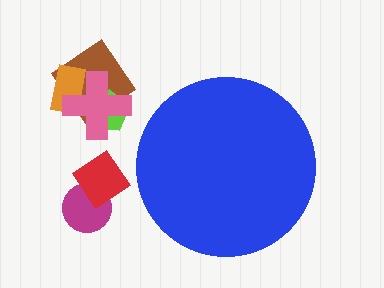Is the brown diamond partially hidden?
No, the brown diamond is fully visible.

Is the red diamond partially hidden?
No, the red diamond is fully visible.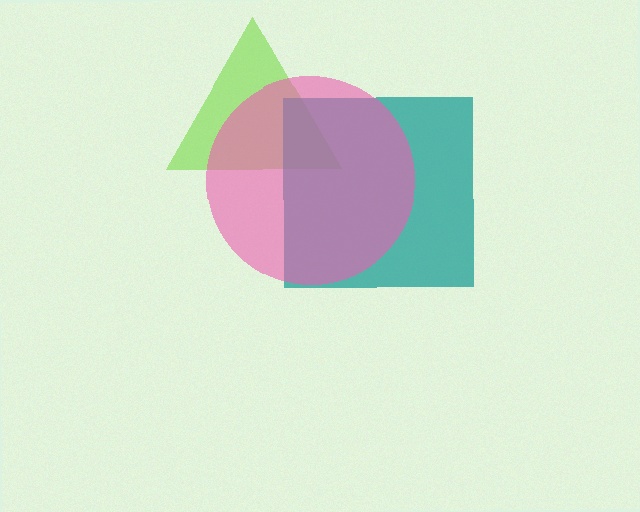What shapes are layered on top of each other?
The layered shapes are: a lime triangle, a teal square, a pink circle.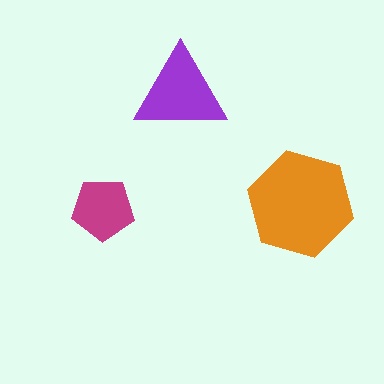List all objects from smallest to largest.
The magenta pentagon, the purple triangle, the orange hexagon.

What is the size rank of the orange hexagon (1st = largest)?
1st.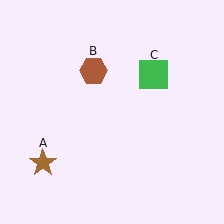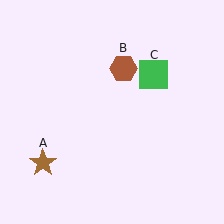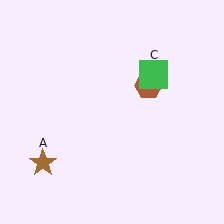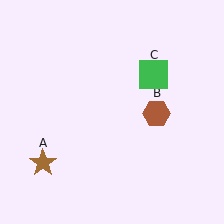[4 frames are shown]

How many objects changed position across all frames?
1 object changed position: brown hexagon (object B).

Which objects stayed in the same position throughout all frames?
Brown star (object A) and green square (object C) remained stationary.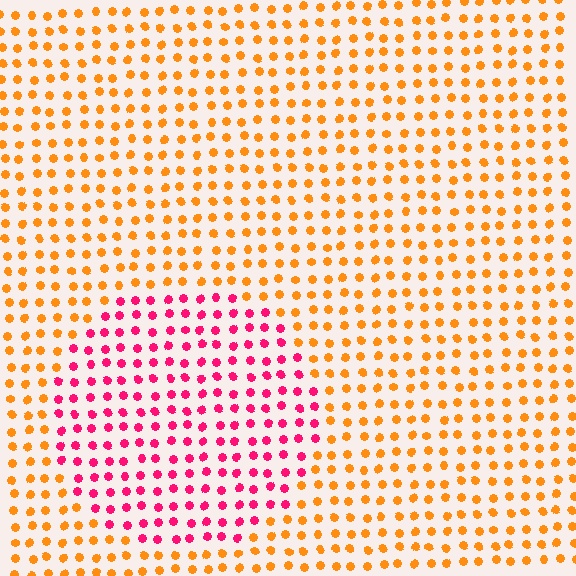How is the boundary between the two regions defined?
The boundary is defined purely by a slight shift in hue (about 57 degrees). Spacing, size, and orientation are identical on both sides.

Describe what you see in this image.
The image is filled with small orange elements in a uniform arrangement. A circle-shaped region is visible where the elements are tinted to a slightly different hue, forming a subtle color boundary.